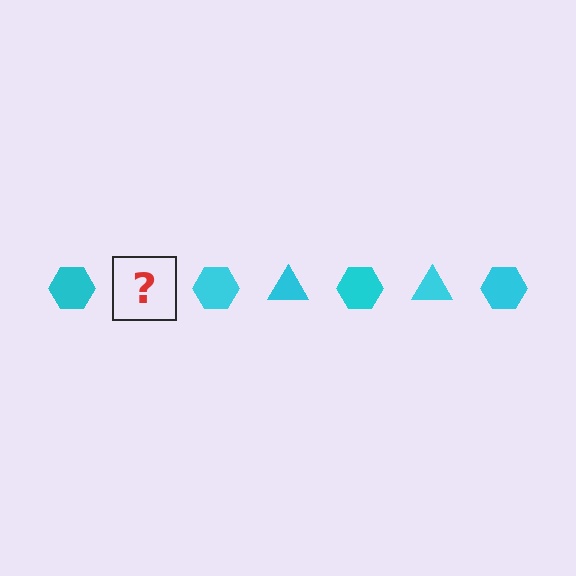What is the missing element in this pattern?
The missing element is a cyan triangle.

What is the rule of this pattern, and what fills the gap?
The rule is that the pattern cycles through hexagon, triangle shapes in cyan. The gap should be filled with a cyan triangle.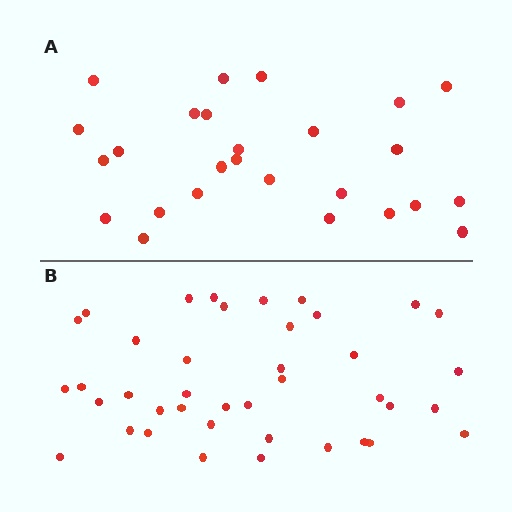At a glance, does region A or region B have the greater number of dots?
Region B (the bottom region) has more dots.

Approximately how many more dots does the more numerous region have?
Region B has approximately 15 more dots than region A.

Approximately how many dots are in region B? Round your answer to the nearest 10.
About 40 dots.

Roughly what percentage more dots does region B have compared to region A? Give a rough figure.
About 55% more.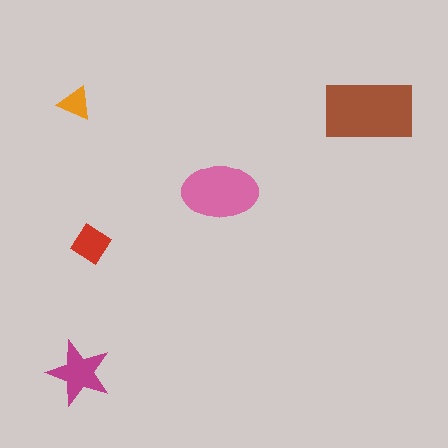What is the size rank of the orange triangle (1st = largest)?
5th.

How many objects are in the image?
There are 5 objects in the image.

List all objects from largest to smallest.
The brown rectangle, the pink ellipse, the magenta star, the red diamond, the orange triangle.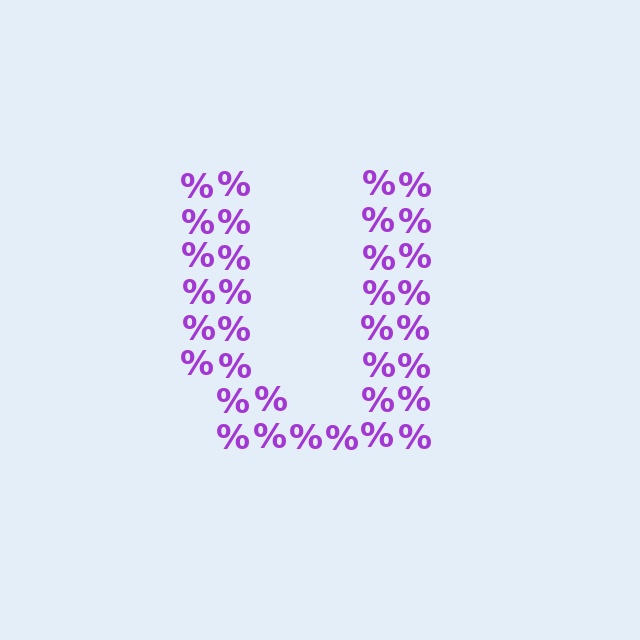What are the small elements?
The small elements are percent signs.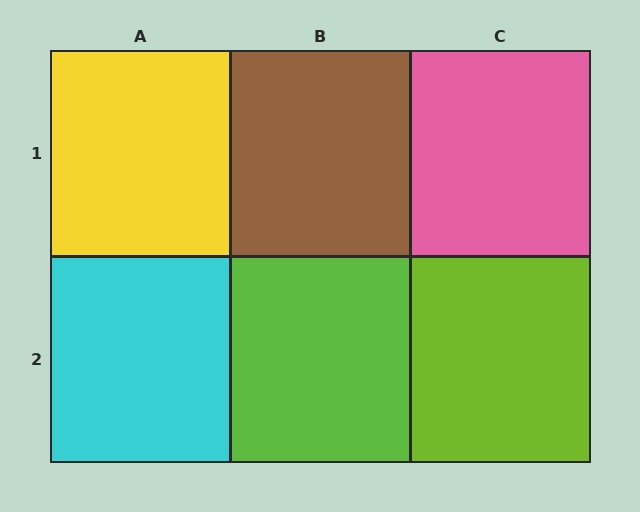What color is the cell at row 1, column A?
Yellow.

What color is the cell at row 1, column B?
Brown.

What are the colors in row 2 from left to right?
Cyan, lime, lime.